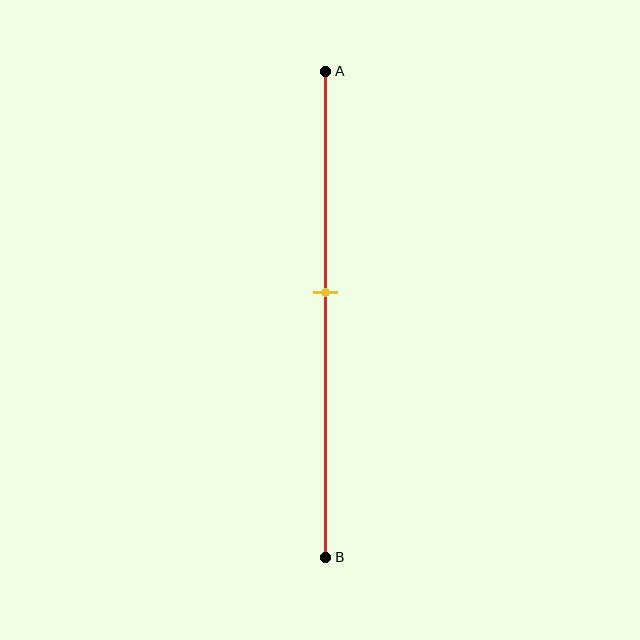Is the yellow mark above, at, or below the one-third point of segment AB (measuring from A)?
The yellow mark is below the one-third point of segment AB.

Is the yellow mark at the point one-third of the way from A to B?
No, the mark is at about 45% from A, not at the 33% one-third point.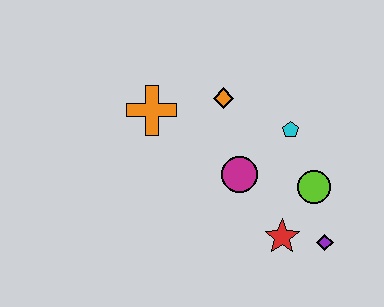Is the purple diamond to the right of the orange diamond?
Yes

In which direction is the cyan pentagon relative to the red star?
The cyan pentagon is above the red star.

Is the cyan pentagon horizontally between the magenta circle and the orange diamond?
No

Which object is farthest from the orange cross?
The purple diamond is farthest from the orange cross.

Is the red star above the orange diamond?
No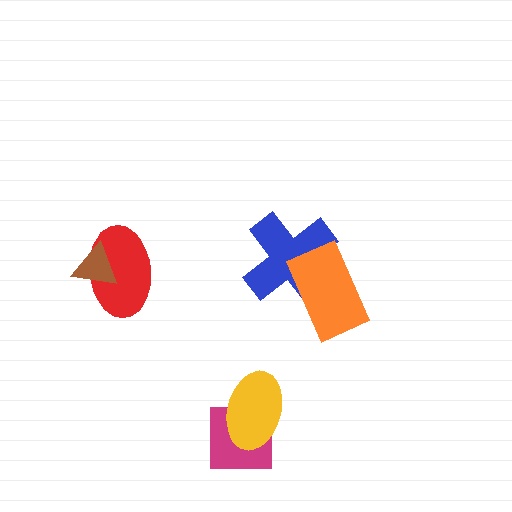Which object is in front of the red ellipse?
The brown triangle is in front of the red ellipse.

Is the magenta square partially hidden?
Yes, it is partially covered by another shape.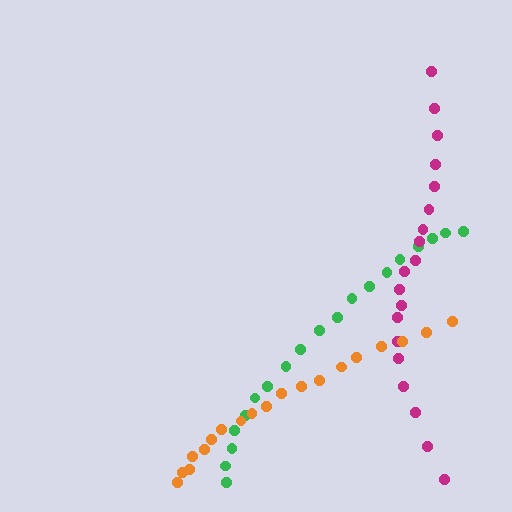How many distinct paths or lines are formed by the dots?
There are 3 distinct paths.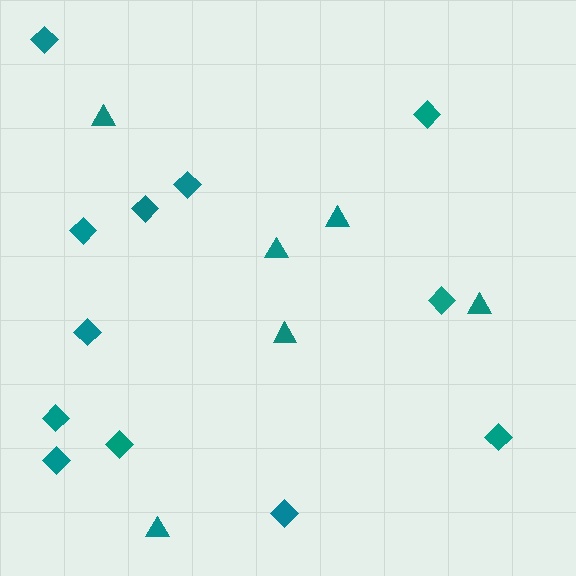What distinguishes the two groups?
There are 2 groups: one group of triangles (6) and one group of diamonds (12).